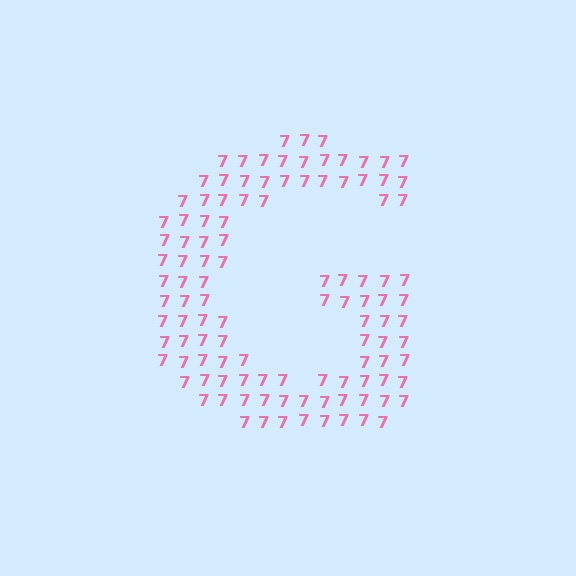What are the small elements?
The small elements are digit 7's.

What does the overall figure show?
The overall figure shows the letter G.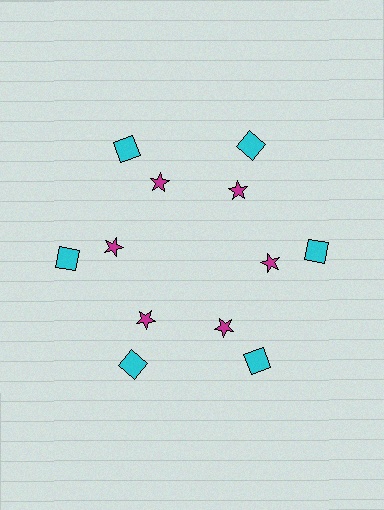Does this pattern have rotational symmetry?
Yes, this pattern has 6-fold rotational symmetry. It looks the same after rotating 60 degrees around the center.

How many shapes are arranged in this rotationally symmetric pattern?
There are 12 shapes, arranged in 6 groups of 2.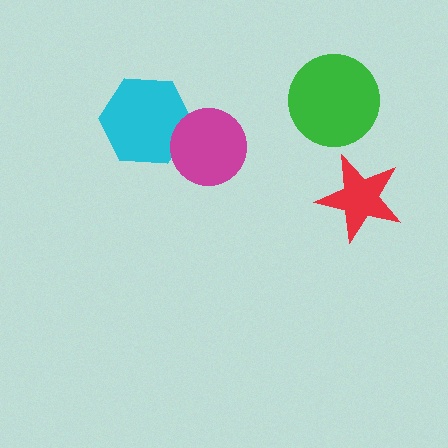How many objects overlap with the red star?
0 objects overlap with the red star.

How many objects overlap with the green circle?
0 objects overlap with the green circle.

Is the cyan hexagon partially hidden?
Yes, it is partially covered by another shape.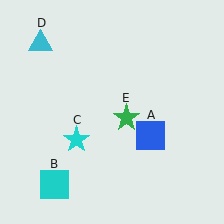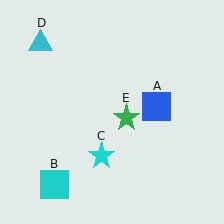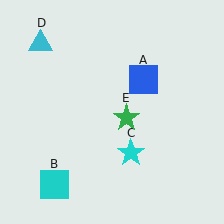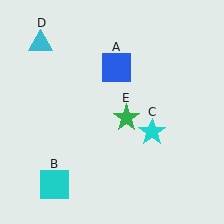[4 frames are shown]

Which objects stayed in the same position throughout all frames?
Cyan square (object B) and cyan triangle (object D) and green star (object E) remained stationary.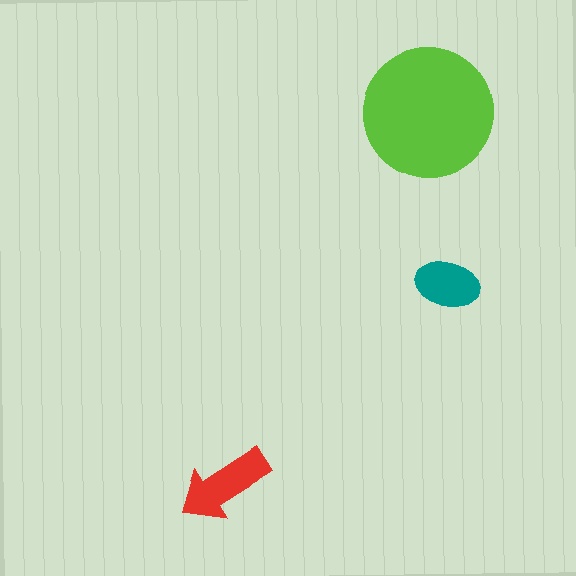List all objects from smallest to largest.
The teal ellipse, the red arrow, the lime circle.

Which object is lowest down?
The red arrow is bottommost.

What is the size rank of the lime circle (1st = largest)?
1st.